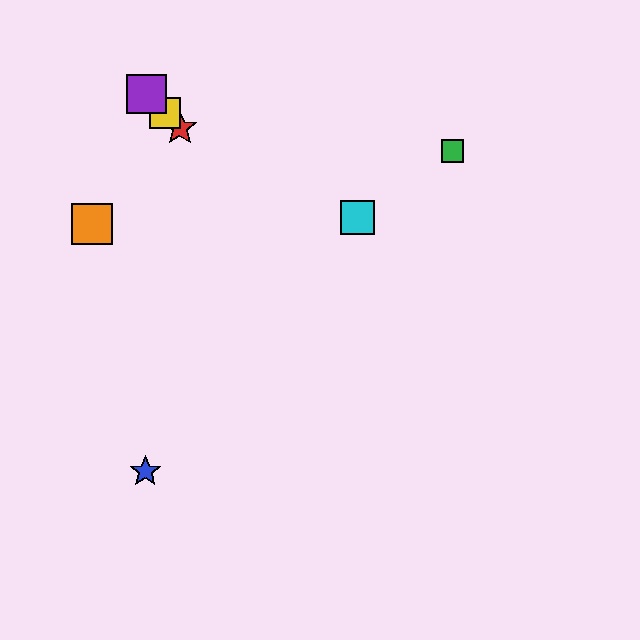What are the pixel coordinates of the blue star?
The blue star is at (145, 471).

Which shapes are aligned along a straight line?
The red star, the yellow square, the purple square are aligned along a straight line.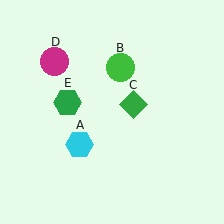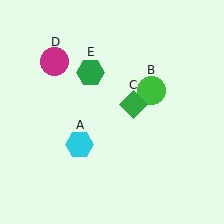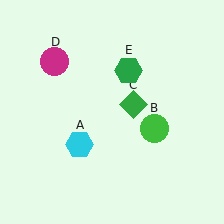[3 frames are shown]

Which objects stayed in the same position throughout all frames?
Cyan hexagon (object A) and green diamond (object C) and magenta circle (object D) remained stationary.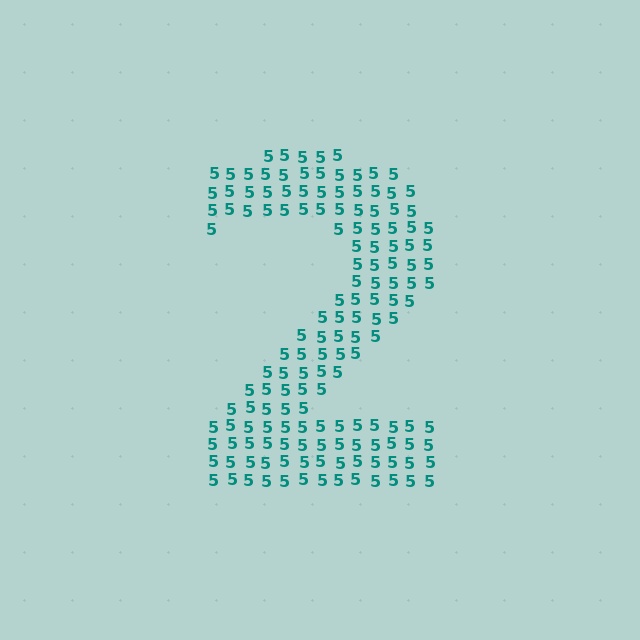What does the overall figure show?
The overall figure shows the digit 2.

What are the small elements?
The small elements are digit 5's.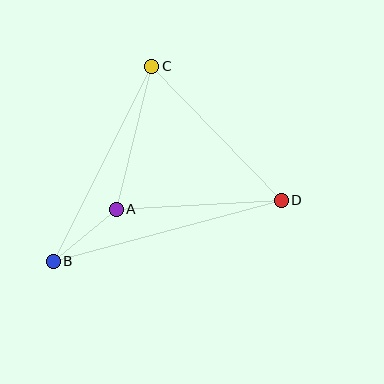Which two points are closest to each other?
Points A and B are closest to each other.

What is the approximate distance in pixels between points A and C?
The distance between A and C is approximately 147 pixels.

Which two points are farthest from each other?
Points B and D are farthest from each other.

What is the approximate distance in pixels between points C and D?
The distance between C and D is approximately 186 pixels.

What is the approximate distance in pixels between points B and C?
The distance between B and C is approximately 218 pixels.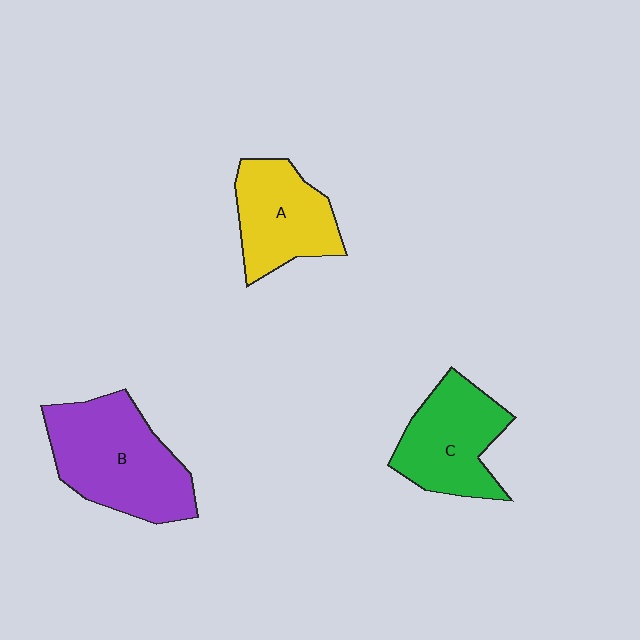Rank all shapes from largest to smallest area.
From largest to smallest: B (purple), C (green), A (yellow).